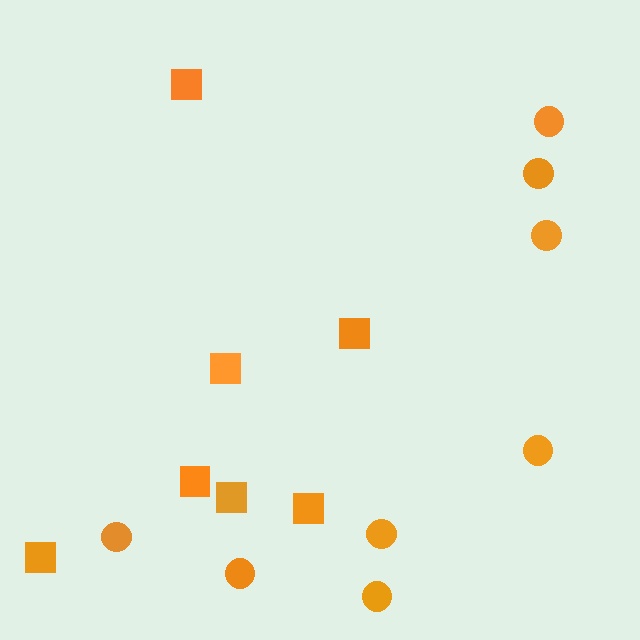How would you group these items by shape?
There are 2 groups: one group of circles (8) and one group of squares (7).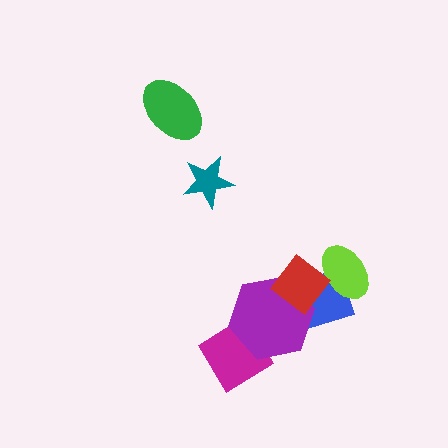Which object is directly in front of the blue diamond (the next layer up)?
The lime ellipse is directly in front of the blue diamond.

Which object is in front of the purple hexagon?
The red diamond is in front of the purple hexagon.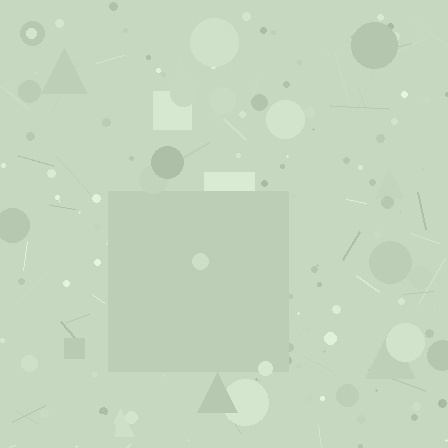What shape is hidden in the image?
A square is hidden in the image.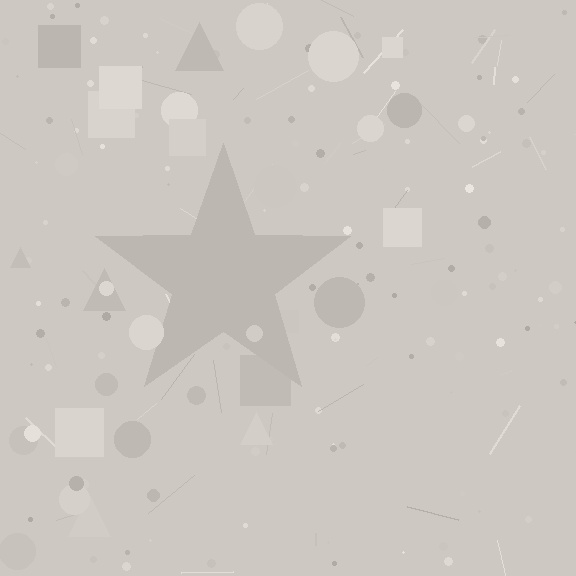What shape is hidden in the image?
A star is hidden in the image.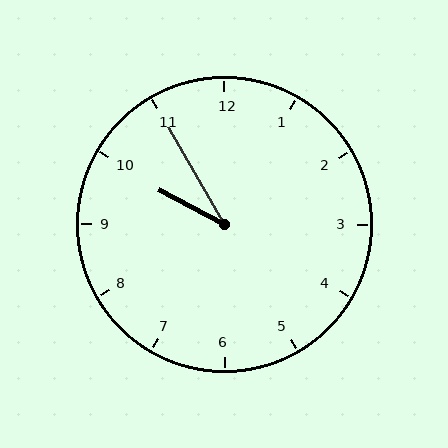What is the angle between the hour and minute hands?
Approximately 32 degrees.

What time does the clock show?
9:55.